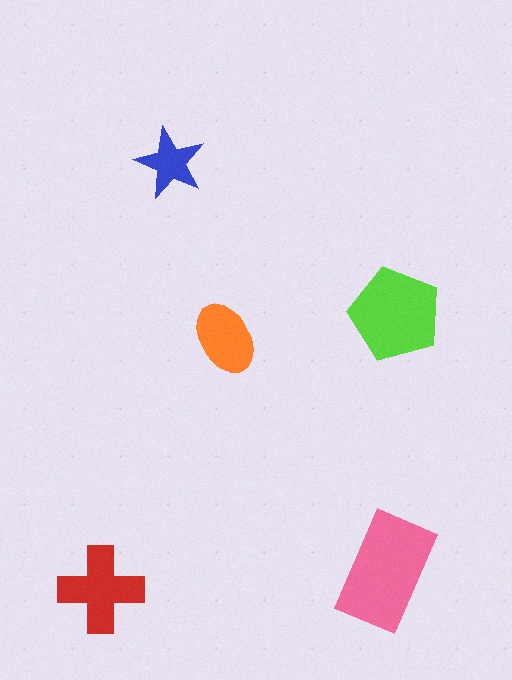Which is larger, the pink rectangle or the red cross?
The pink rectangle.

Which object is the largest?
The pink rectangle.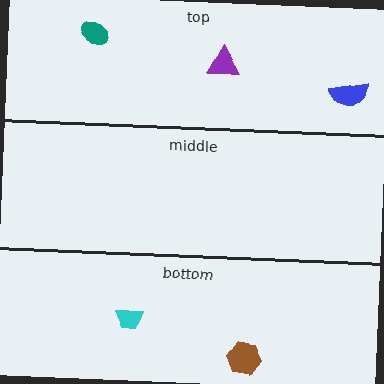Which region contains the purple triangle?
The top region.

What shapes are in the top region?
The teal ellipse, the blue semicircle, the purple triangle.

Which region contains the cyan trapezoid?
The bottom region.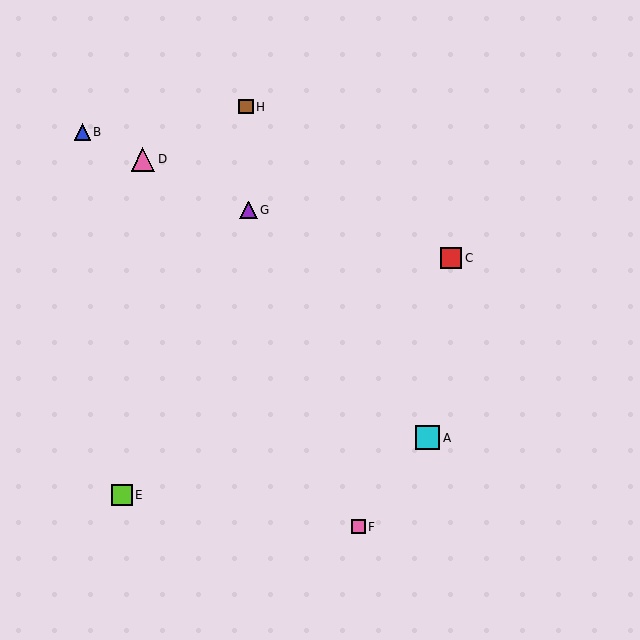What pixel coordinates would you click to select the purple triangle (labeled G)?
Click at (248, 210) to select the purple triangle G.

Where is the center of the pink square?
The center of the pink square is at (358, 527).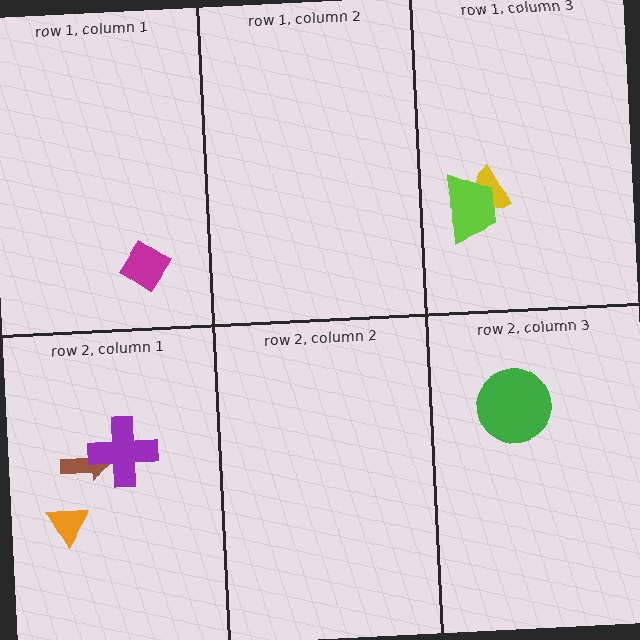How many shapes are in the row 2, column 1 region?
3.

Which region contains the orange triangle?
The row 2, column 1 region.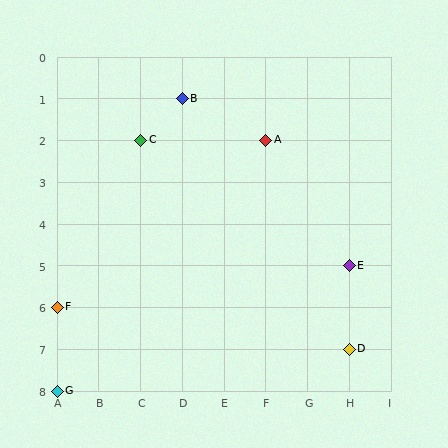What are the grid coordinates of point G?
Point G is at grid coordinates (A, 8).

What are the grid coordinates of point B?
Point B is at grid coordinates (D, 1).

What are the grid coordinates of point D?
Point D is at grid coordinates (H, 7).